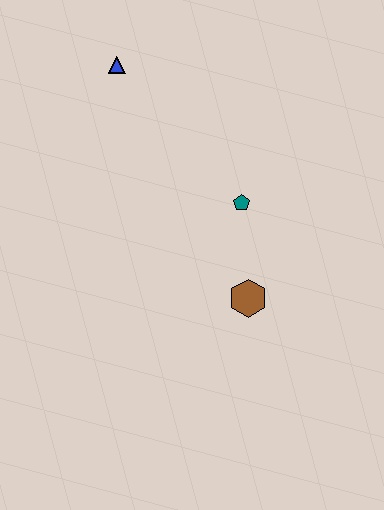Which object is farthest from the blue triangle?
The brown hexagon is farthest from the blue triangle.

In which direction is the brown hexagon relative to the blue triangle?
The brown hexagon is below the blue triangle.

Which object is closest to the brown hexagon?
The teal pentagon is closest to the brown hexagon.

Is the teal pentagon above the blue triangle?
No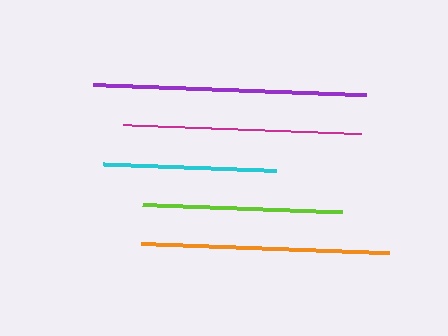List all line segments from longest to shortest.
From longest to shortest: purple, orange, magenta, lime, cyan.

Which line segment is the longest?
The purple line is the longest at approximately 273 pixels.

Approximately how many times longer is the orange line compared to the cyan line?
The orange line is approximately 1.4 times the length of the cyan line.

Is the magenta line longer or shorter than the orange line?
The orange line is longer than the magenta line.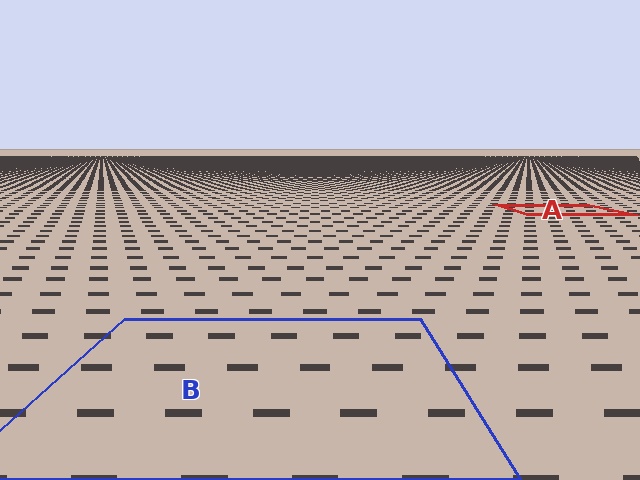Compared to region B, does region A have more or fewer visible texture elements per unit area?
Region A has more texture elements per unit area — they are packed more densely because it is farther away.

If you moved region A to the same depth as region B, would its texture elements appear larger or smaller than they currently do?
They would appear larger. At a closer depth, the same texture elements are projected at a bigger on-screen size.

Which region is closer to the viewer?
Region B is closer. The texture elements there are larger and more spread out.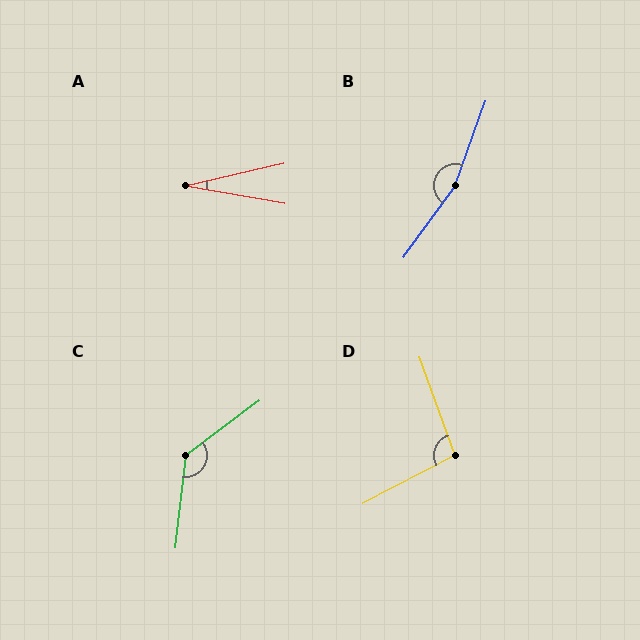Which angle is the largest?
B, at approximately 164 degrees.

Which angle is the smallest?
A, at approximately 23 degrees.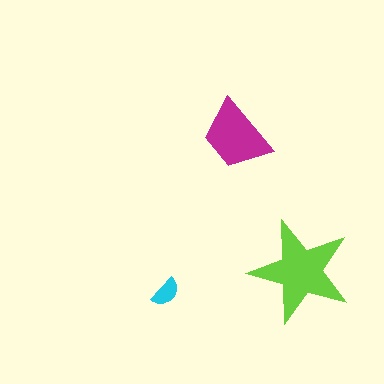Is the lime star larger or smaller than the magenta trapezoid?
Larger.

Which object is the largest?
The lime star.